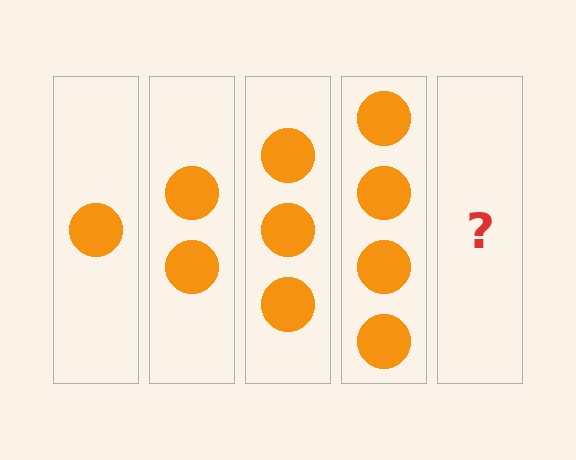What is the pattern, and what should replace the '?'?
The pattern is that each step adds one more circle. The '?' should be 5 circles.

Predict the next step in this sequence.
The next step is 5 circles.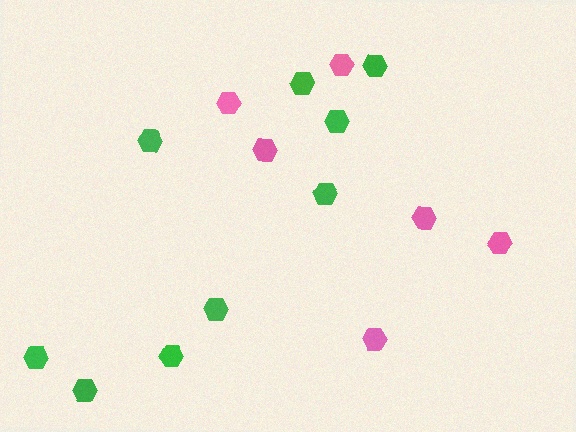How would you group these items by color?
There are 2 groups: one group of green hexagons (9) and one group of pink hexagons (6).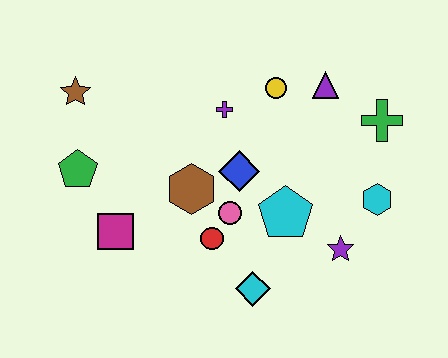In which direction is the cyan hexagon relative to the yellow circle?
The cyan hexagon is below the yellow circle.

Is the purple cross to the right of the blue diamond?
No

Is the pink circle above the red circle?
Yes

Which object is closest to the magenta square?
The green pentagon is closest to the magenta square.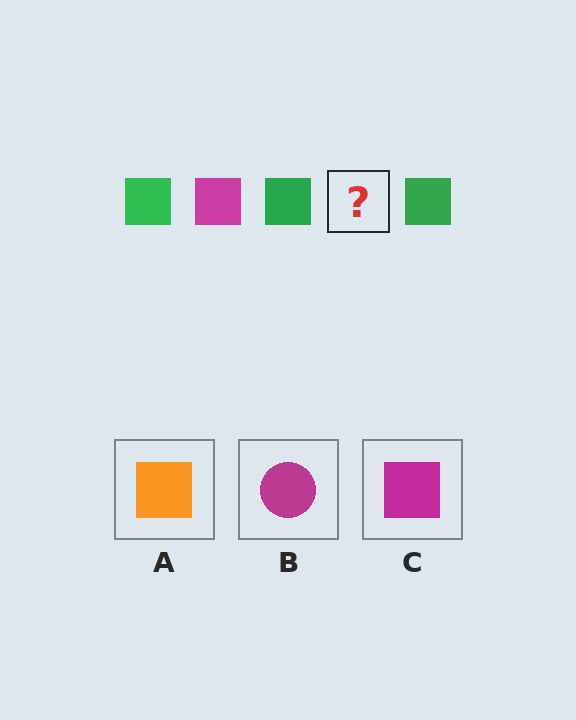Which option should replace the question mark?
Option C.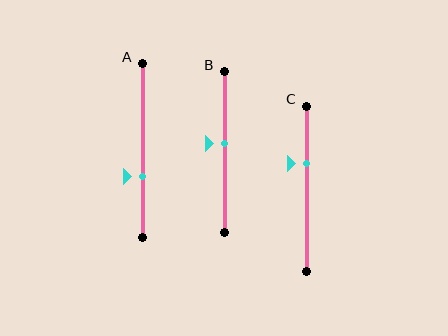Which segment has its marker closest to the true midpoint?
Segment B has its marker closest to the true midpoint.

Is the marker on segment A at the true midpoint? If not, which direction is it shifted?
No, the marker on segment A is shifted downward by about 15% of the segment length.